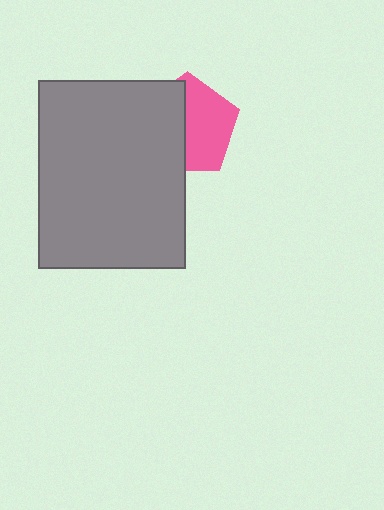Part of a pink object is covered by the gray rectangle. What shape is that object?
It is a pentagon.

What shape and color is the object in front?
The object in front is a gray rectangle.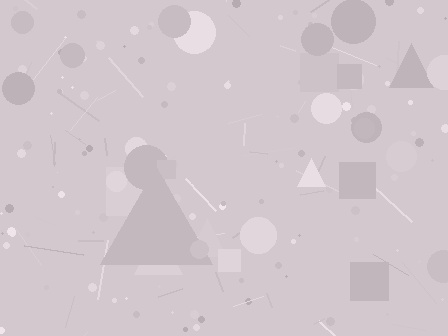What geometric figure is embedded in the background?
A triangle is embedded in the background.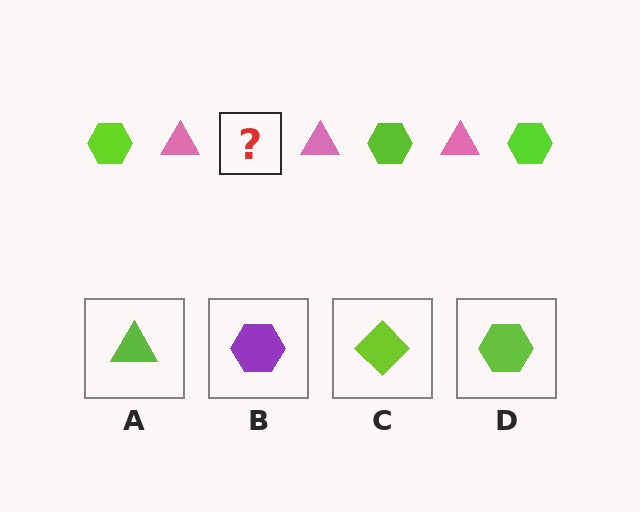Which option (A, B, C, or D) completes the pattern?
D.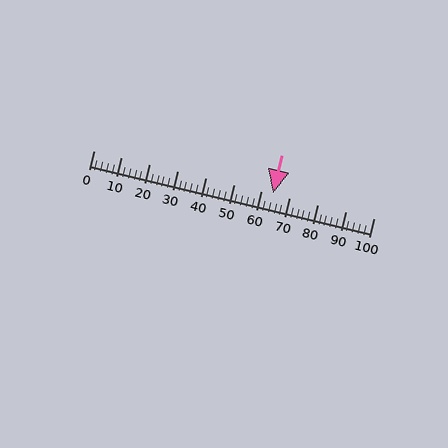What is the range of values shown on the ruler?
The ruler shows values from 0 to 100.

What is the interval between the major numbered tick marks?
The major tick marks are spaced 10 units apart.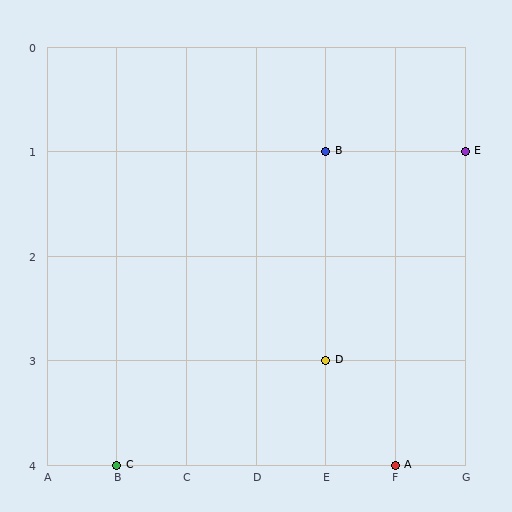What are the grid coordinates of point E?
Point E is at grid coordinates (G, 1).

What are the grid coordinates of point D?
Point D is at grid coordinates (E, 3).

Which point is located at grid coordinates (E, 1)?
Point B is at (E, 1).